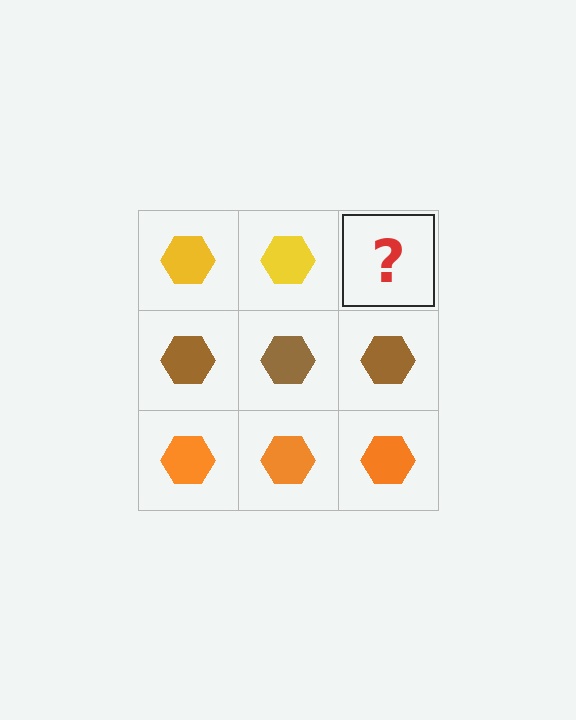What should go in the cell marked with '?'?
The missing cell should contain a yellow hexagon.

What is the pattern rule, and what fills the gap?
The rule is that each row has a consistent color. The gap should be filled with a yellow hexagon.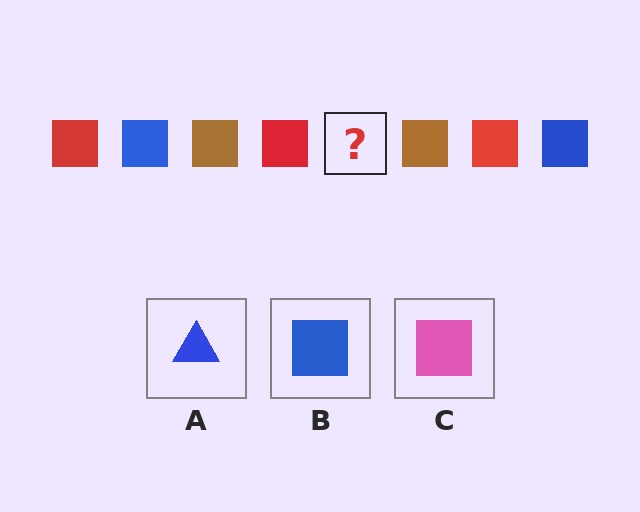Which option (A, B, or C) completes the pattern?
B.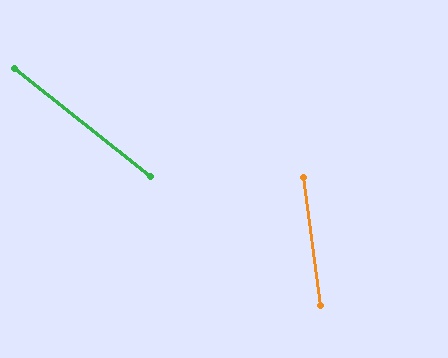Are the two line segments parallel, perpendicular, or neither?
Neither parallel nor perpendicular — they differ by about 44°.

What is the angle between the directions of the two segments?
Approximately 44 degrees.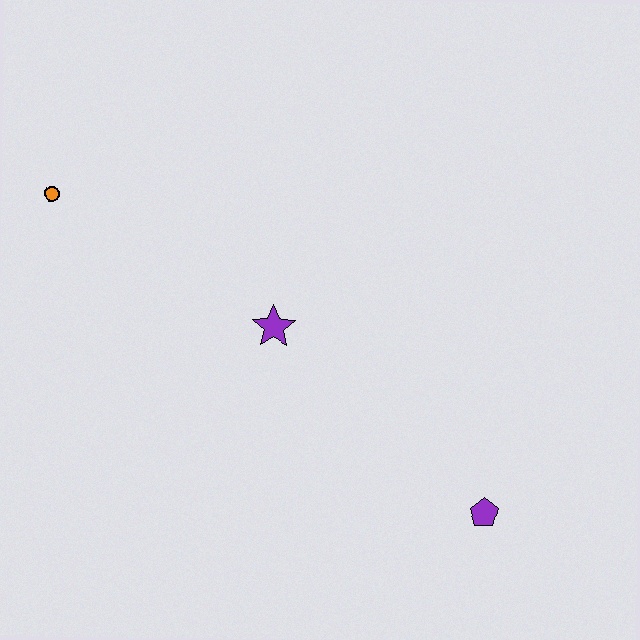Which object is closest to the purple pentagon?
The purple star is closest to the purple pentagon.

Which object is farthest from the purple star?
The purple pentagon is farthest from the purple star.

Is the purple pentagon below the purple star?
Yes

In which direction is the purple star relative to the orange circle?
The purple star is to the right of the orange circle.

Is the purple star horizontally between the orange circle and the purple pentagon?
Yes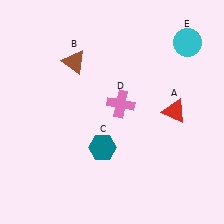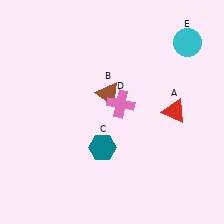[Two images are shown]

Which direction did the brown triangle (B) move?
The brown triangle (B) moved right.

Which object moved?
The brown triangle (B) moved right.